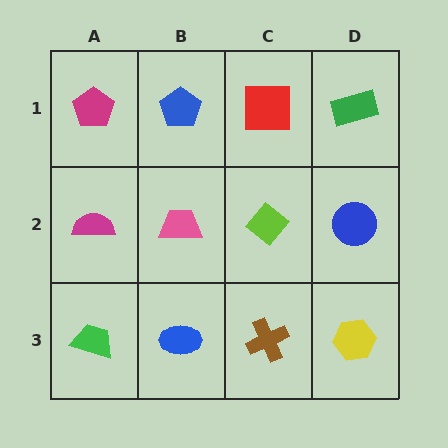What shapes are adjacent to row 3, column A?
A magenta semicircle (row 2, column A), a blue ellipse (row 3, column B).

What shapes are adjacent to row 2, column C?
A red square (row 1, column C), a brown cross (row 3, column C), a pink trapezoid (row 2, column B), a blue circle (row 2, column D).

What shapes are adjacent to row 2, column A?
A magenta pentagon (row 1, column A), a green trapezoid (row 3, column A), a pink trapezoid (row 2, column B).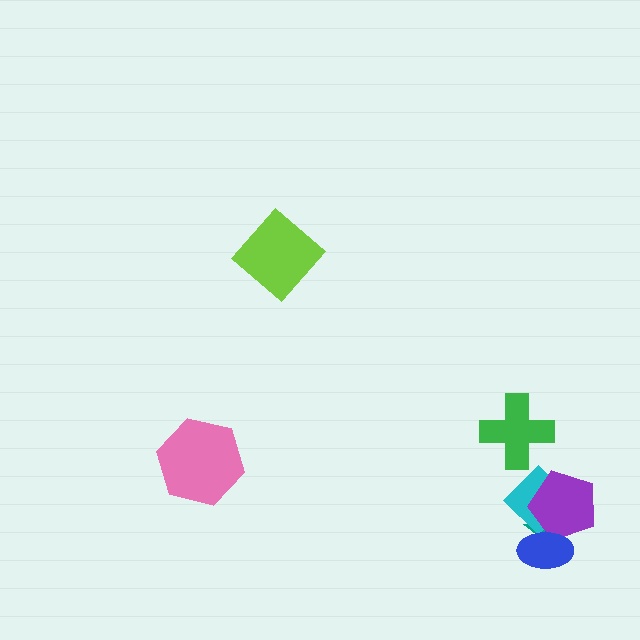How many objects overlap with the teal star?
3 objects overlap with the teal star.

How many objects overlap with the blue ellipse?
3 objects overlap with the blue ellipse.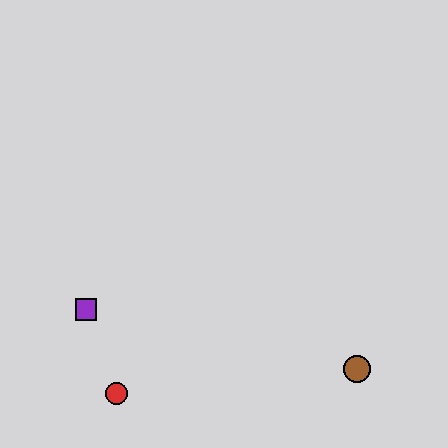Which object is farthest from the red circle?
The brown circle is farthest from the red circle.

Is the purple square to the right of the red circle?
No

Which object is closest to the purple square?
The red circle is closest to the purple square.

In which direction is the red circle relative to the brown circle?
The red circle is to the left of the brown circle.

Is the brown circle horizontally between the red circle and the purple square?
No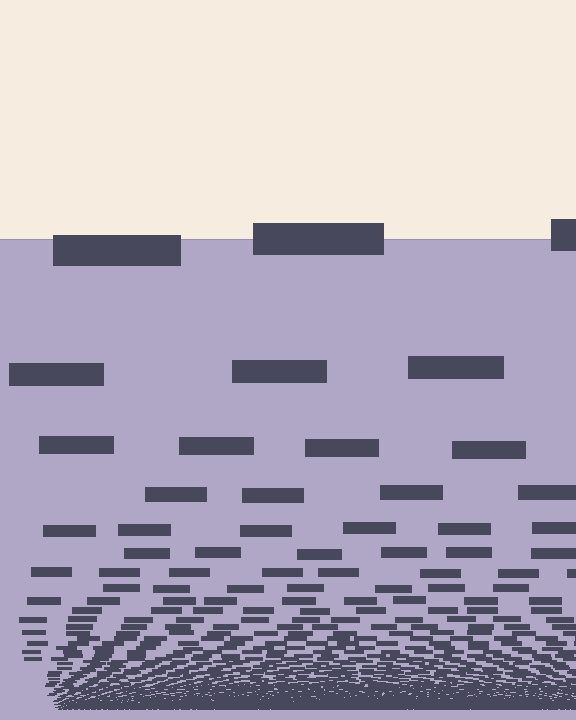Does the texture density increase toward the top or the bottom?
Density increases toward the bottom.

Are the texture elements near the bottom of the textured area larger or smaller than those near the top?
Smaller. The gradient is inverted — elements near the bottom are smaller and denser.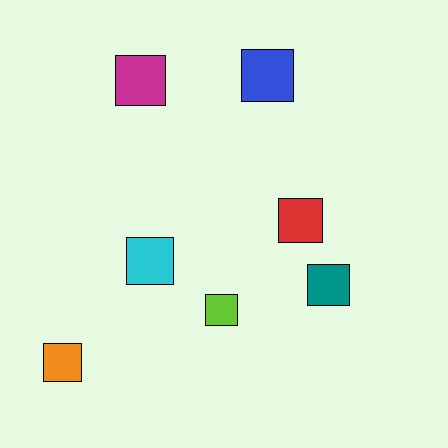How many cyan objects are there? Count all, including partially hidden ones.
There is 1 cyan object.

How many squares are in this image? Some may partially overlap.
There are 7 squares.